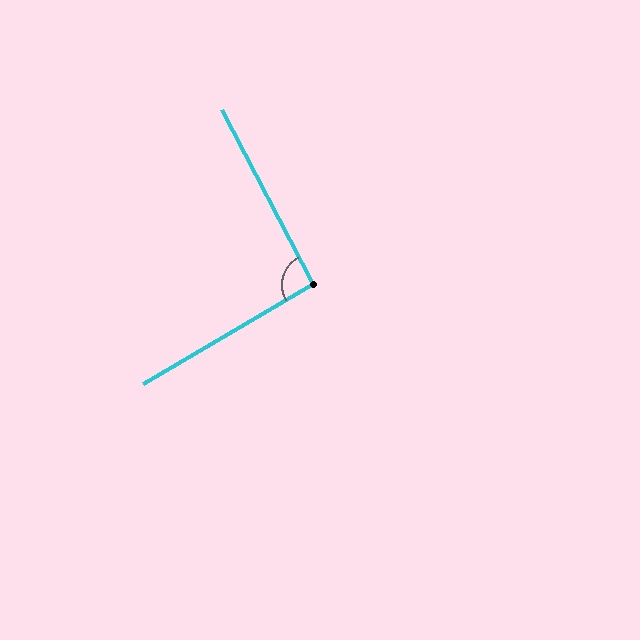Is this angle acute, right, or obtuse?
It is approximately a right angle.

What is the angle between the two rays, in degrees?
Approximately 93 degrees.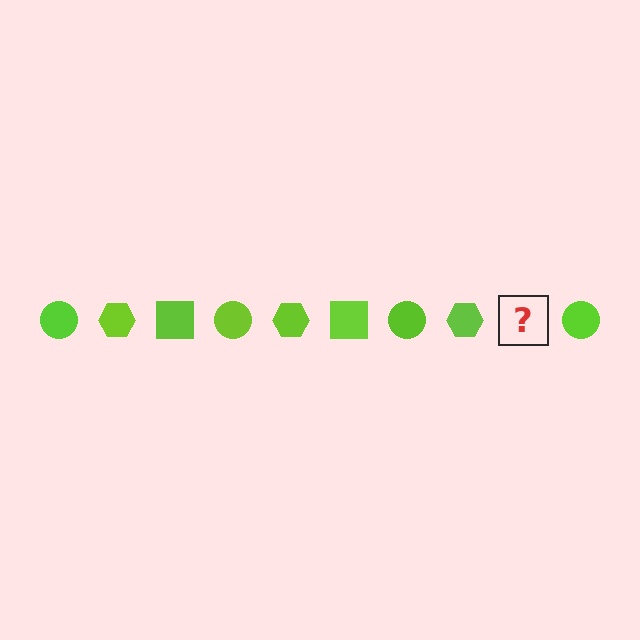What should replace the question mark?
The question mark should be replaced with a lime square.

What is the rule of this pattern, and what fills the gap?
The rule is that the pattern cycles through circle, hexagon, square shapes in lime. The gap should be filled with a lime square.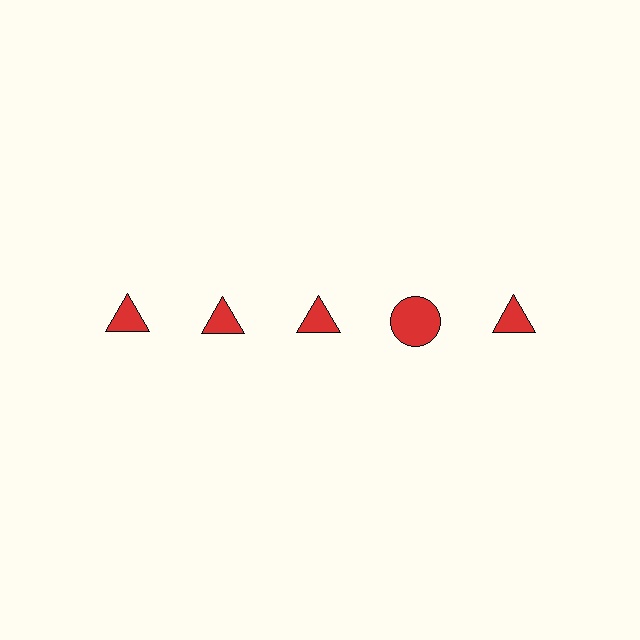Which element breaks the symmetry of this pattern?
The red circle in the top row, second from right column breaks the symmetry. All other shapes are red triangles.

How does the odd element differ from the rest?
It has a different shape: circle instead of triangle.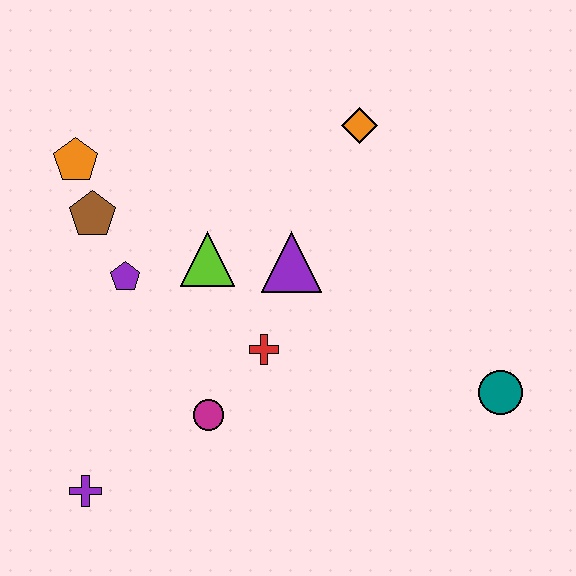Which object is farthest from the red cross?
The orange pentagon is farthest from the red cross.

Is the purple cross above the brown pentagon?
No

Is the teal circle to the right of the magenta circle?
Yes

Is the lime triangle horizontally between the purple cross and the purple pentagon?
No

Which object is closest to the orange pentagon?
The brown pentagon is closest to the orange pentagon.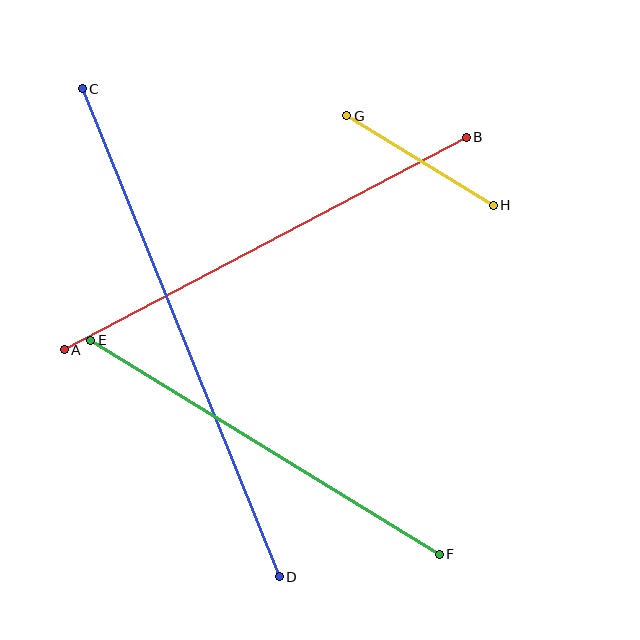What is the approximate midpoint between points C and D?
The midpoint is at approximately (181, 333) pixels.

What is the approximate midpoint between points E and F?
The midpoint is at approximately (265, 447) pixels.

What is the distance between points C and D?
The distance is approximately 526 pixels.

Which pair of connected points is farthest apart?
Points C and D are farthest apart.